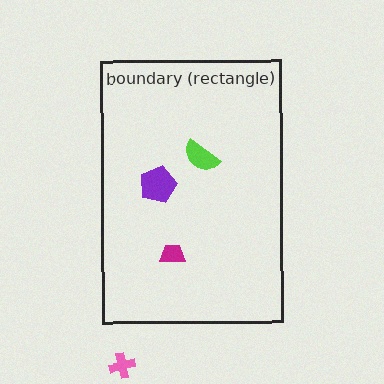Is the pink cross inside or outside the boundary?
Outside.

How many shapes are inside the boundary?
3 inside, 1 outside.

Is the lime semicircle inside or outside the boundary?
Inside.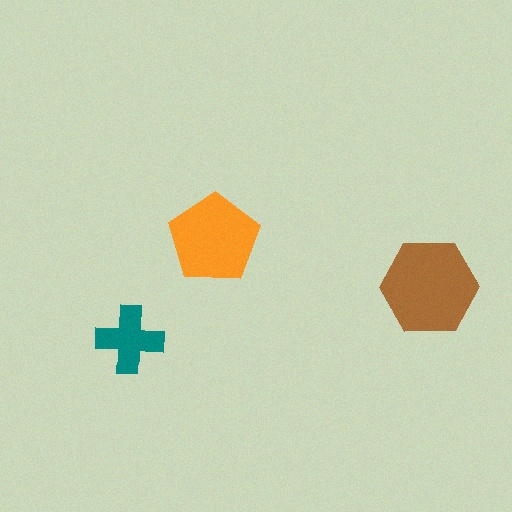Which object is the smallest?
The teal cross.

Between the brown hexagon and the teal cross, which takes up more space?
The brown hexagon.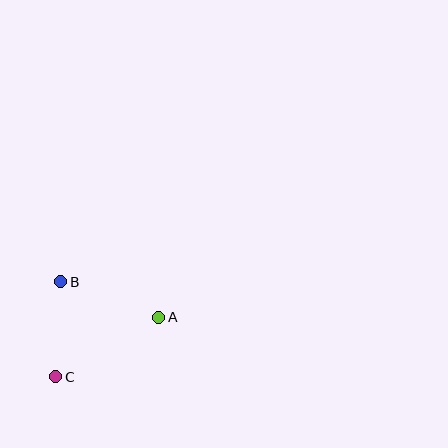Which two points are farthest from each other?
Points A and C are farthest from each other.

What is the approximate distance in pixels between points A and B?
The distance between A and B is approximately 104 pixels.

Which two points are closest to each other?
Points B and C are closest to each other.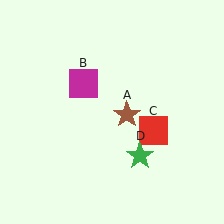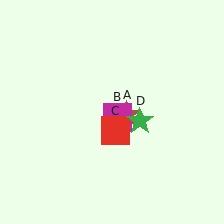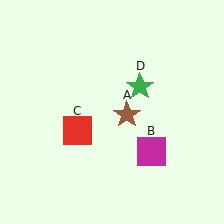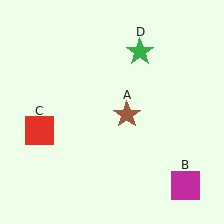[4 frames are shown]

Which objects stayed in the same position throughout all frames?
Brown star (object A) remained stationary.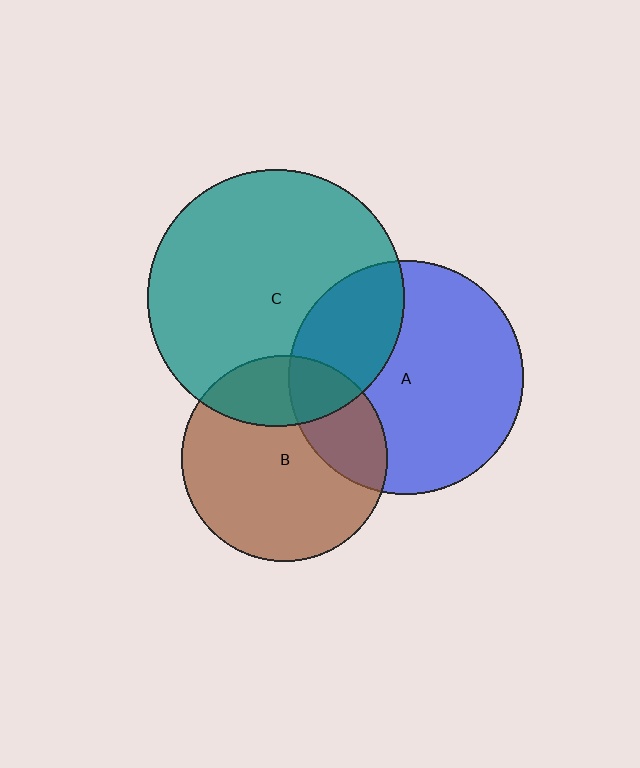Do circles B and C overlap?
Yes.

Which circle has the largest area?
Circle C (teal).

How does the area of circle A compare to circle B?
Approximately 1.3 times.